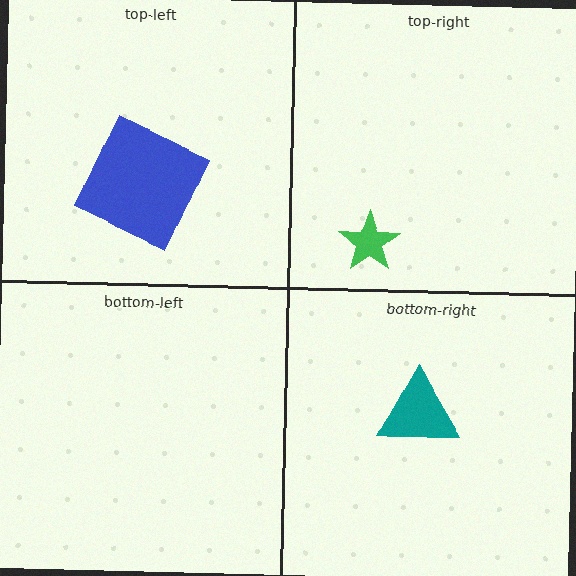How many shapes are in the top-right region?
1.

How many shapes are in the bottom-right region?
1.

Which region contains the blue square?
The top-left region.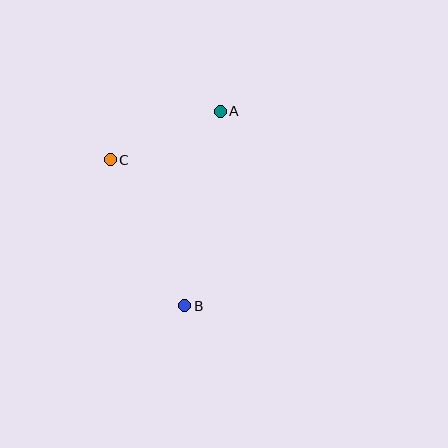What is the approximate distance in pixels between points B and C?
The distance between B and C is approximately 164 pixels.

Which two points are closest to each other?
Points A and C are closest to each other.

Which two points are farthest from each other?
Points A and B are farthest from each other.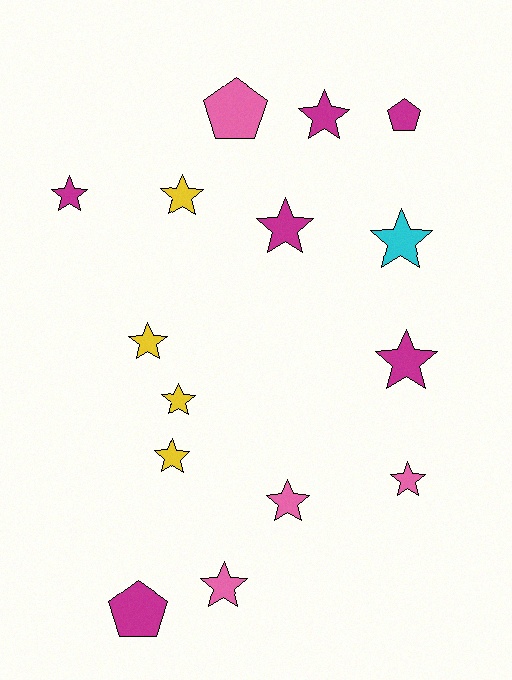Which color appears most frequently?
Magenta, with 6 objects.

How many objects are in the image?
There are 15 objects.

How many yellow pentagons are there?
There are no yellow pentagons.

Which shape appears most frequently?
Star, with 12 objects.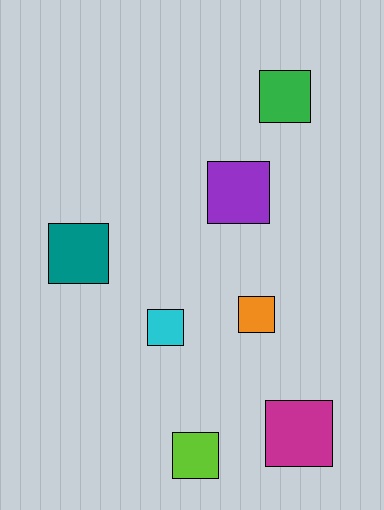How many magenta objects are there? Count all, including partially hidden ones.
There is 1 magenta object.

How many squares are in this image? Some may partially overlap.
There are 7 squares.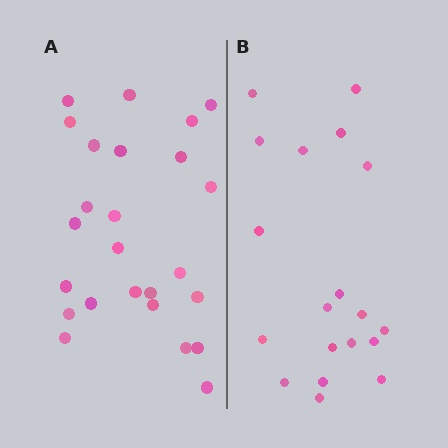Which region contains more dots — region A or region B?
Region A (the left region) has more dots.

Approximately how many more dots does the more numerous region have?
Region A has about 6 more dots than region B.